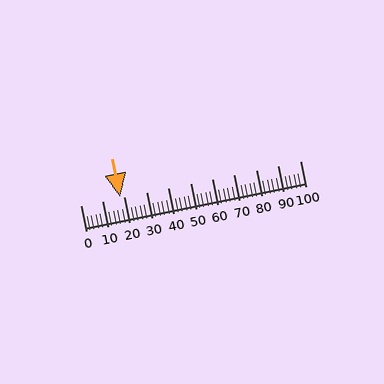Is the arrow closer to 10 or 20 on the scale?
The arrow is closer to 20.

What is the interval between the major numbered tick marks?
The major tick marks are spaced 10 units apart.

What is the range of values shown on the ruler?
The ruler shows values from 0 to 100.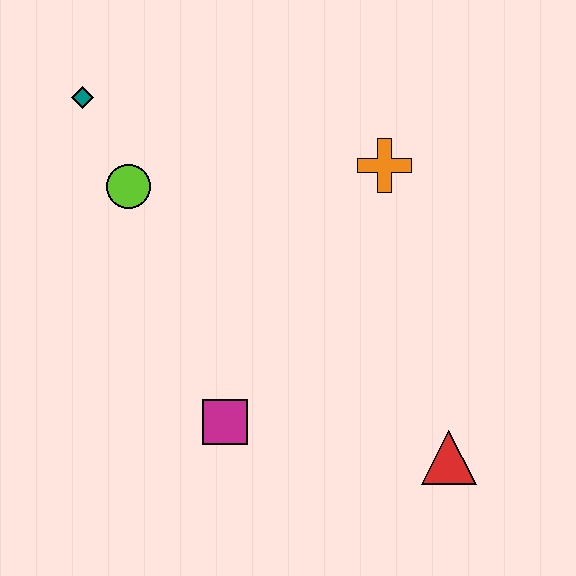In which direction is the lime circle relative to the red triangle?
The lime circle is to the left of the red triangle.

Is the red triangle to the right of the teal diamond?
Yes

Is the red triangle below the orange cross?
Yes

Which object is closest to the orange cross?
The lime circle is closest to the orange cross.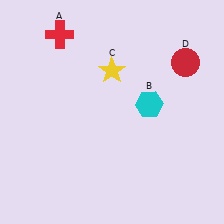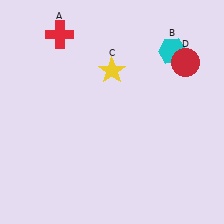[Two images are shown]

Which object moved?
The cyan hexagon (B) moved up.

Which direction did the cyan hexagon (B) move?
The cyan hexagon (B) moved up.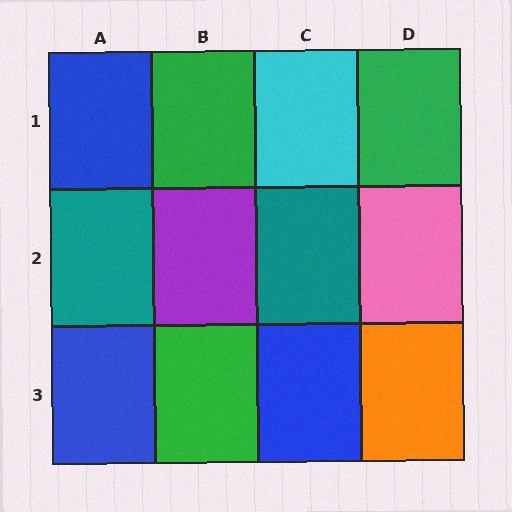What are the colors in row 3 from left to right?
Blue, green, blue, orange.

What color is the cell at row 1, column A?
Blue.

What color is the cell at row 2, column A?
Teal.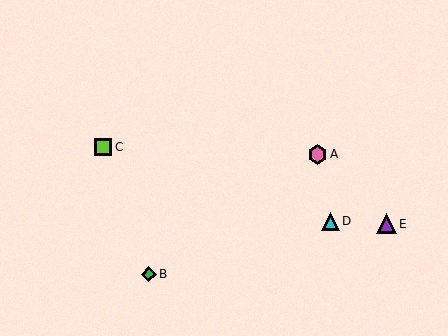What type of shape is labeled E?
Shape E is a purple triangle.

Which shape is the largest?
The purple triangle (labeled E) is the largest.